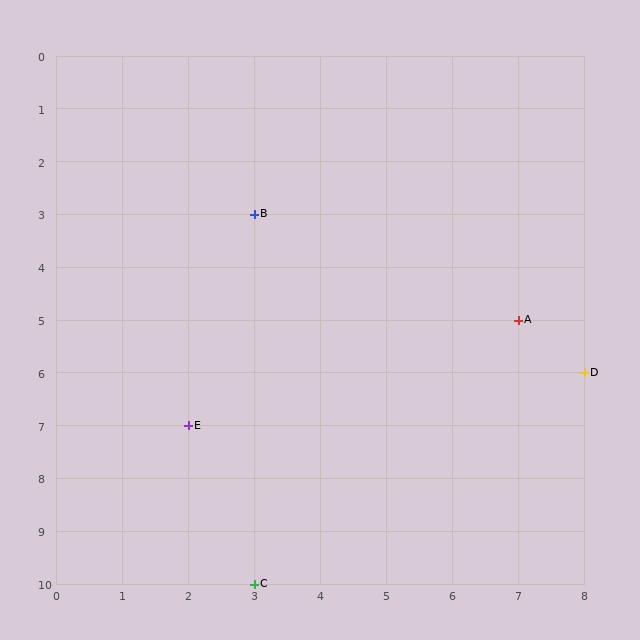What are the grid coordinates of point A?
Point A is at grid coordinates (7, 5).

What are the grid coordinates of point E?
Point E is at grid coordinates (2, 7).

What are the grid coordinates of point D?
Point D is at grid coordinates (8, 6).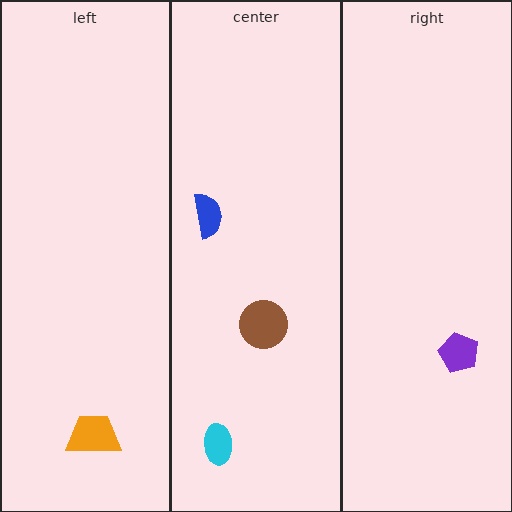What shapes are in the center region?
The blue semicircle, the cyan ellipse, the brown circle.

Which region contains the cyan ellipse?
The center region.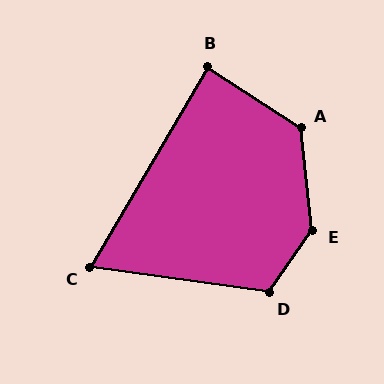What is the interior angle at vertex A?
Approximately 130 degrees (obtuse).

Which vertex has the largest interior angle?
E, at approximately 139 degrees.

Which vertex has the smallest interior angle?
C, at approximately 68 degrees.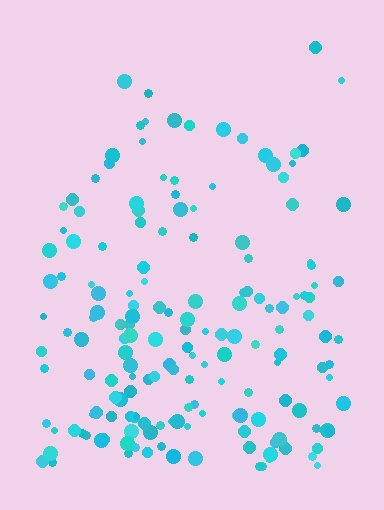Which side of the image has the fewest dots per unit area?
The top.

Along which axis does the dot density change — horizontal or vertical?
Vertical.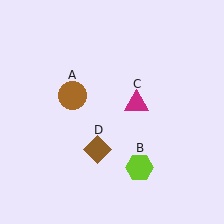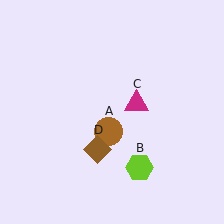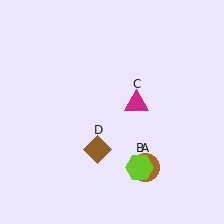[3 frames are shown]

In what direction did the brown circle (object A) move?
The brown circle (object A) moved down and to the right.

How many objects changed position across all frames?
1 object changed position: brown circle (object A).